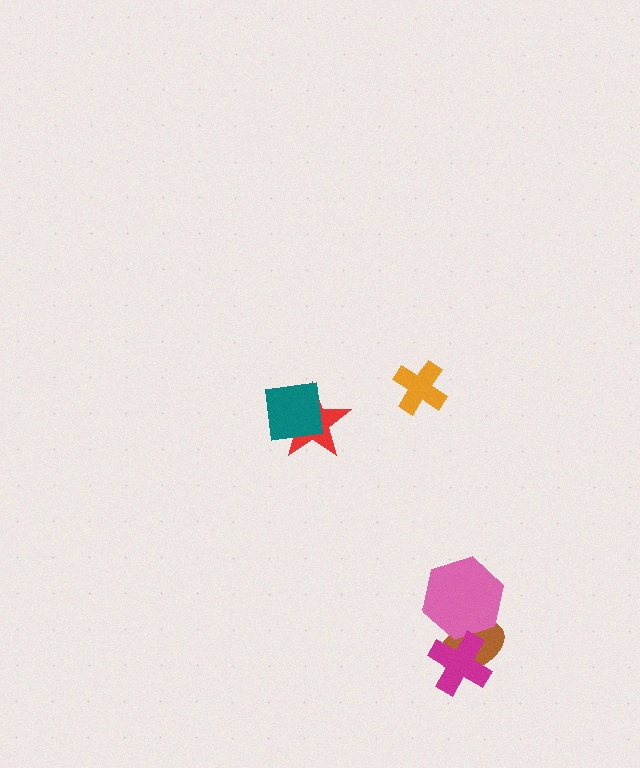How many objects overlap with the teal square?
1 object overlaps with the teal square.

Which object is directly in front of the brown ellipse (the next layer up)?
The pink hexagon is directly in front of the brown ellipse.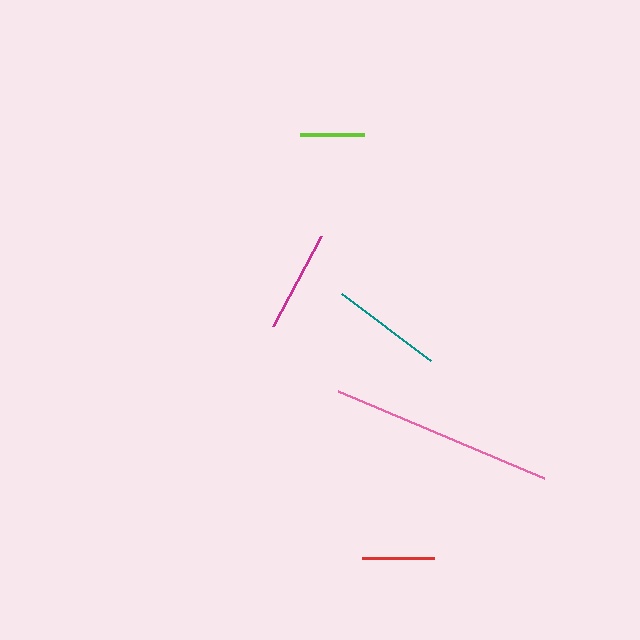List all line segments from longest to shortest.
From longest to shortest: pink, teal, magenta, red, lime.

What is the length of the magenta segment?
The magenta segment is approximately 103 pixels long.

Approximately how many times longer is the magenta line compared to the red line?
The magenta line is approximately 1.4 times the length of the red line.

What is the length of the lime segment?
The lime segment is approximately 64 pixels long.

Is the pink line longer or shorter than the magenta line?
The pink line is longer than the magenta line.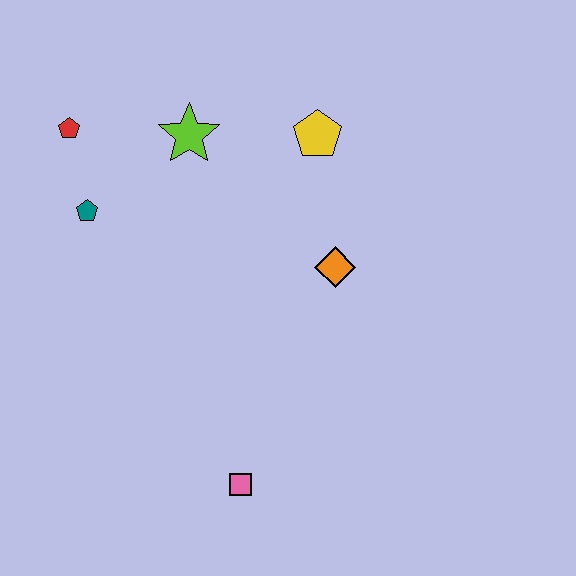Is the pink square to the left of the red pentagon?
No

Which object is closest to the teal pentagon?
The red pentagon is closest to the teal pentagon.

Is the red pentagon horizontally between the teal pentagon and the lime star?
No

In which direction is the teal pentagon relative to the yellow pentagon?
The teal pentagon is to the left of the yellow pentagon.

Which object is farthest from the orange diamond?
The red pentagon is farthest from the orange diamond.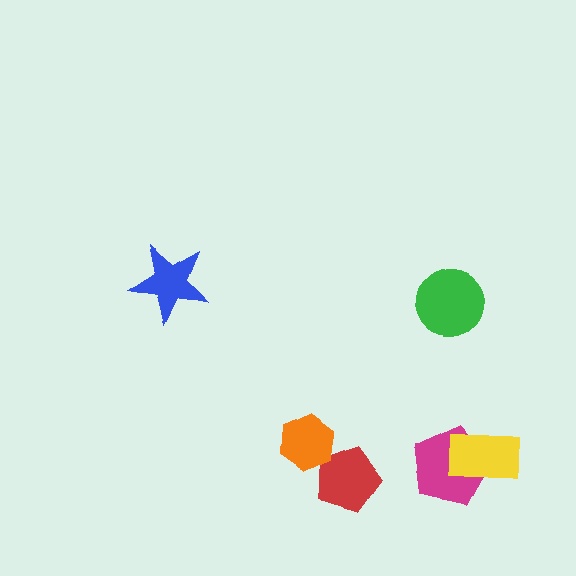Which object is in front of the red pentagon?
The orange hexagon is in front of the red pentagon.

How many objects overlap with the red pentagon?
1 object overlaps with the red pentagon.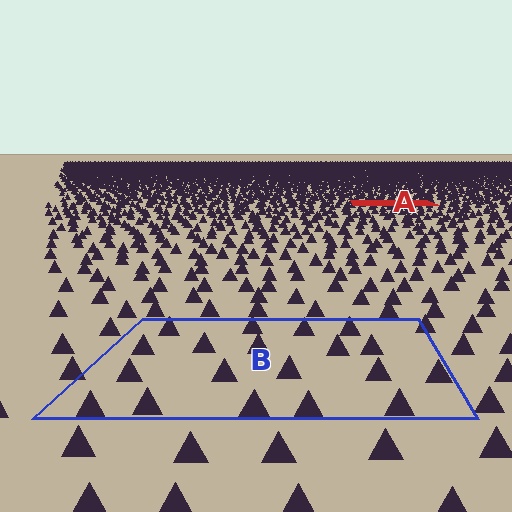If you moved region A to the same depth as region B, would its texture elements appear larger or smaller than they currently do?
They would appear larger. At a closer depth, the same texture elements are projected at a bigger on-screen size.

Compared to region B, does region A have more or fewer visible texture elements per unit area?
Region A has more texture elements per unit area — they are packed more densely because it is farther away.